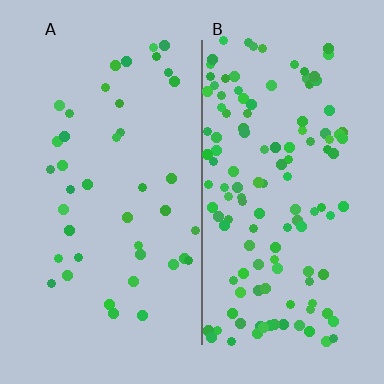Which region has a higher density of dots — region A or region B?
B (the right).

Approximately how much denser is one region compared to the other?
Approximately 3.2× — region B over region A.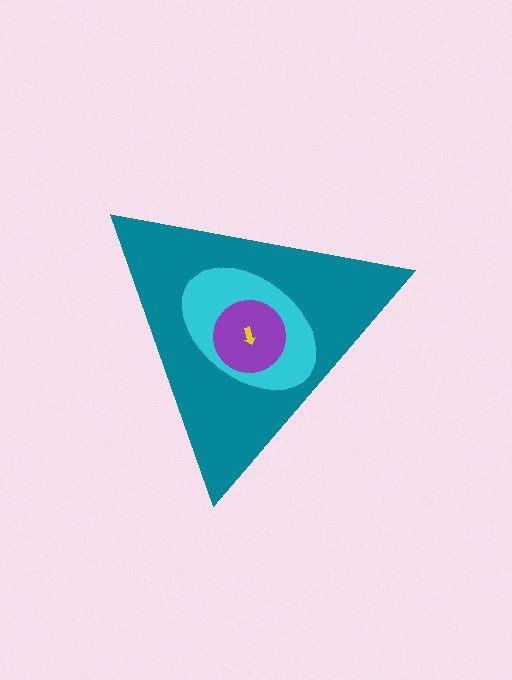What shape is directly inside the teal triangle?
The cyan ellipse.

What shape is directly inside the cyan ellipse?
The purple circle.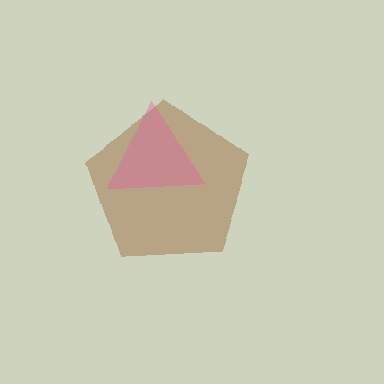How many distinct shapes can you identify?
There are 2 distinct shapes: a brown pentagon, a pink triangle.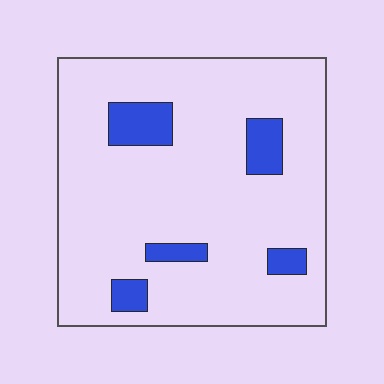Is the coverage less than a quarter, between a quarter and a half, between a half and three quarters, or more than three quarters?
Less than a quarter.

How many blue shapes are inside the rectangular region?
5.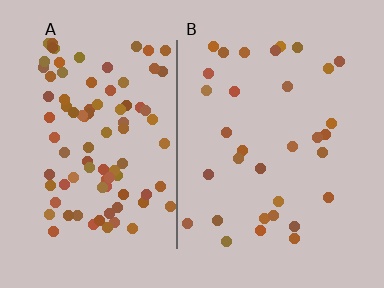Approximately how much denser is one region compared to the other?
Approximately 2.8× — region A over region B.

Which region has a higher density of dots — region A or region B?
A (the left).